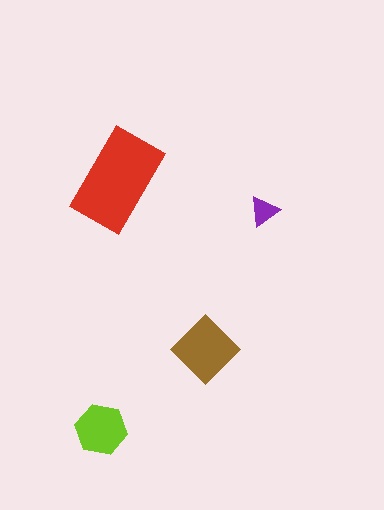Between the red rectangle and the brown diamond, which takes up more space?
The red rectangle.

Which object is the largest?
The red rectangle.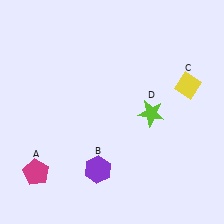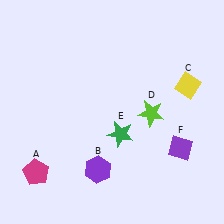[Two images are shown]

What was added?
A green star (E), a purple diamond (F) were added in Image 2.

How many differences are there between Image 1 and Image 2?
There are 2 differences between the two images.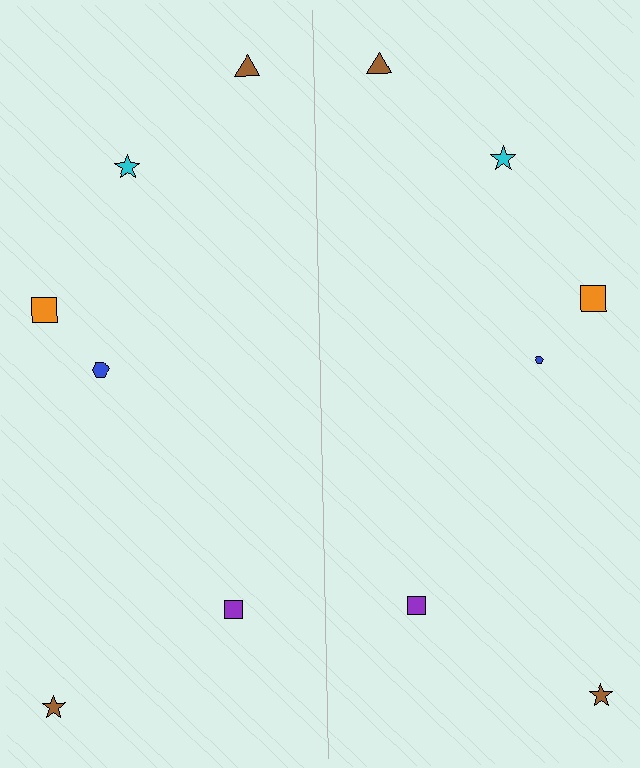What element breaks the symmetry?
The blue hexagon on the right side has a different size than its mirror counterpart.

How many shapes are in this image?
There are 12 shapes in this image.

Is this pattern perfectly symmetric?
No, the pattern is not perfectly symmetric. The blue hexagon on the right side has a different size than its mirror counterpart.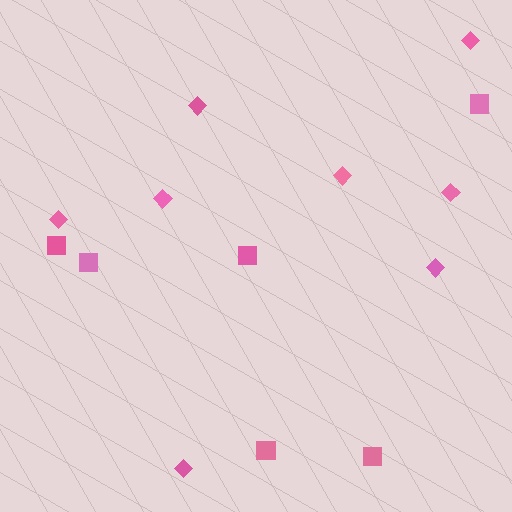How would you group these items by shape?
There are 2 groups: one group of diamonds (8) and one group of squares (6).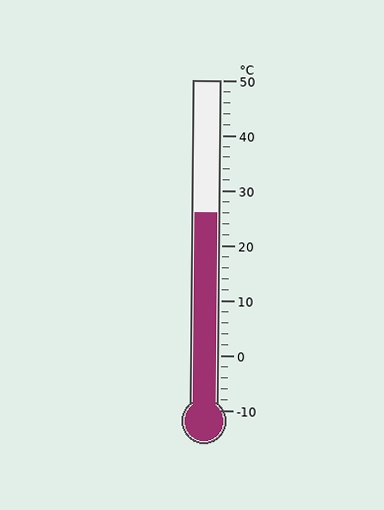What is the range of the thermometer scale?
The thermometer scale ranges from -10°C to 50°C.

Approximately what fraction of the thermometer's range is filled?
The thermometer is filled to approximately 60% of its range.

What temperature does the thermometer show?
The thermometer shows approximately 26°C.